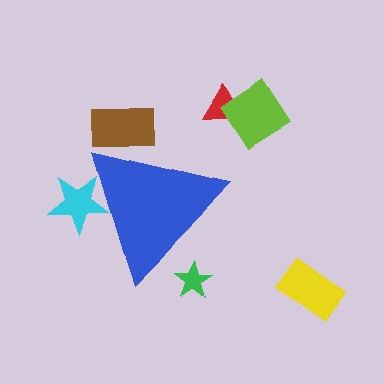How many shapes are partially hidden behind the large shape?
3 shapes are partially hidden.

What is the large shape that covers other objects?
A blue triangle.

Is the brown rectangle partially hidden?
Yes, the brown rectangle is partially hidden behind the blue triangle.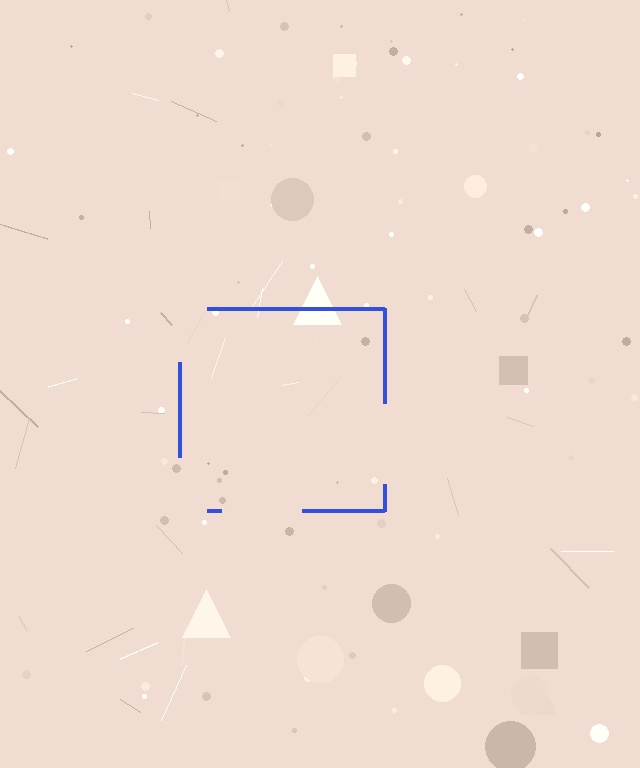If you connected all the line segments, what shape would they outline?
They would outline a square.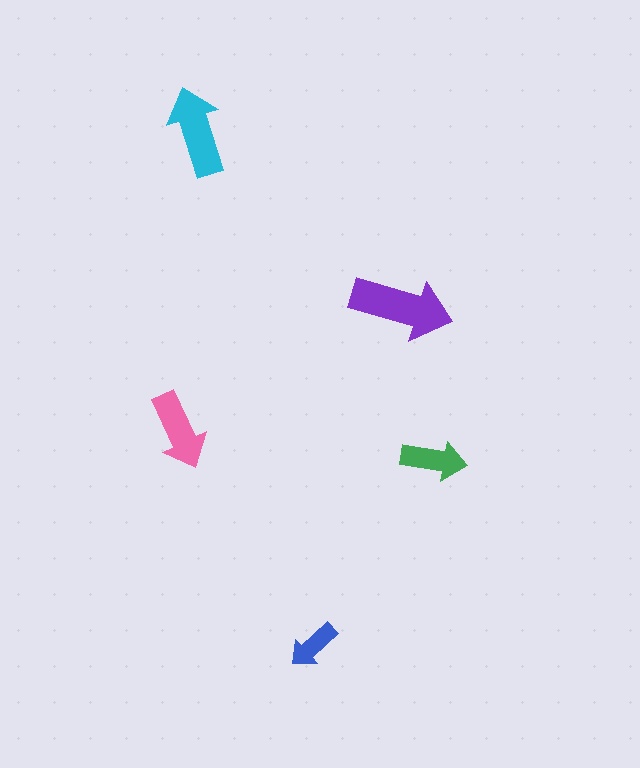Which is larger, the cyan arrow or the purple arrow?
The purple one.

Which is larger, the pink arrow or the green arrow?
The pink one.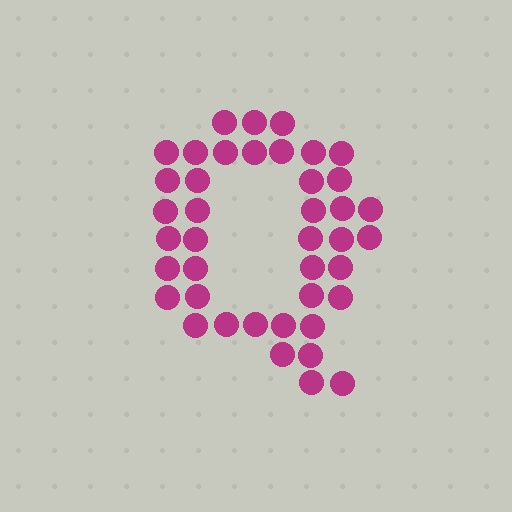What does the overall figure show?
The overall figure shows the letter Q.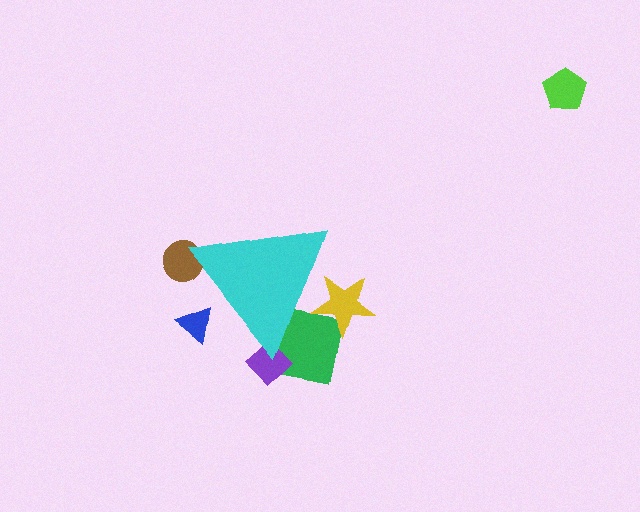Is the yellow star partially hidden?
Yes, the yellow star is partially hidden behind the cyan triangle.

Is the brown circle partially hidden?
Yes, the brown circle is partially hidden behind the cyan triangle.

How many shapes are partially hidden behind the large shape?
5 shapes are partially hidden.